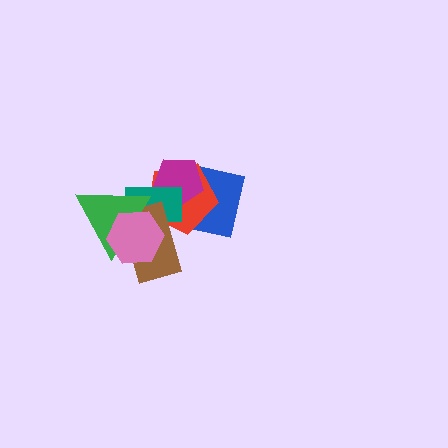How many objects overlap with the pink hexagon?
3 objects overlap with the pink hexagon.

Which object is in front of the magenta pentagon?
The teal rectangle is in front of the magenta pentagon.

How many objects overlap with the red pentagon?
5 objects overlap with the red pentagon.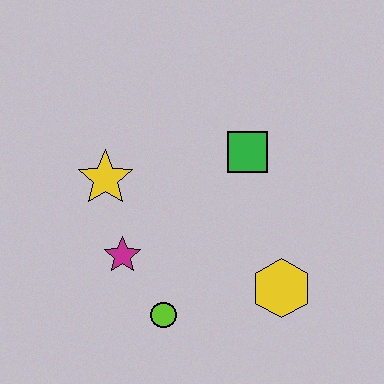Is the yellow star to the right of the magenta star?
No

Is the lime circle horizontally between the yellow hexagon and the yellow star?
Yes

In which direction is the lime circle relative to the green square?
The lime circle is below the green square.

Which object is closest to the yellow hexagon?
The lime circle is closest to the yellow hexagon.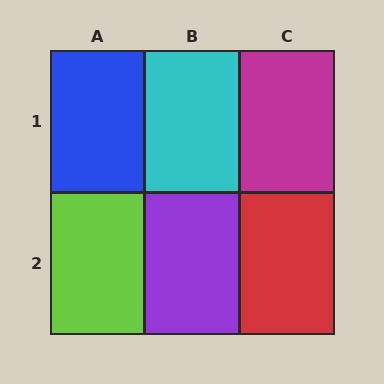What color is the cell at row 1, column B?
Cyan.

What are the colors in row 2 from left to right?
Lime, purple, red.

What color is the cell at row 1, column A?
Blue.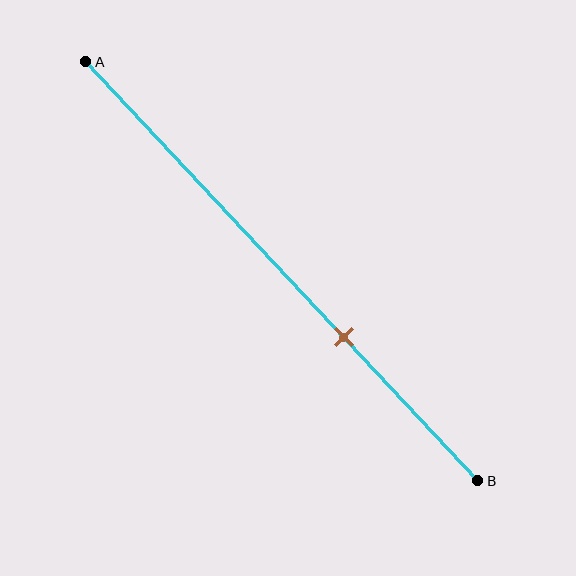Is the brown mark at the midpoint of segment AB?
No, the mark is at about 65% from A, not at the 50% midpoint.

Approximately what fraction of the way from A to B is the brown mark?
The brown mark is approximately 65% of the way from A to B.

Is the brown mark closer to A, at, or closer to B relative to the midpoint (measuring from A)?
The brown mark is closer to point B than the midpoint of segment AB.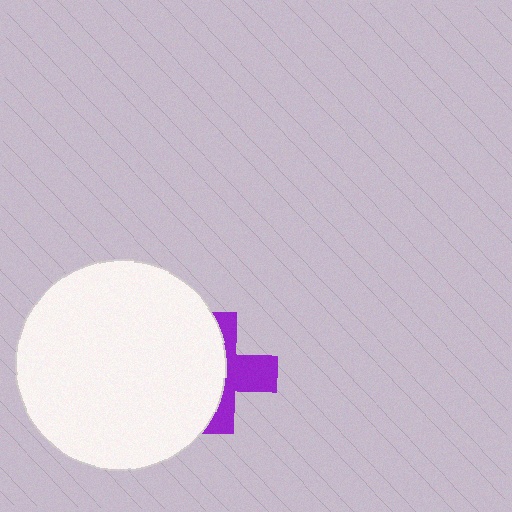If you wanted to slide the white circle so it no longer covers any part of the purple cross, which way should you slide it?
Slide it left — that is the most direct way to separate the two shapes.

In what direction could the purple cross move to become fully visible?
The purple cross could move right. That would shift it out from behind the white circle entirely.